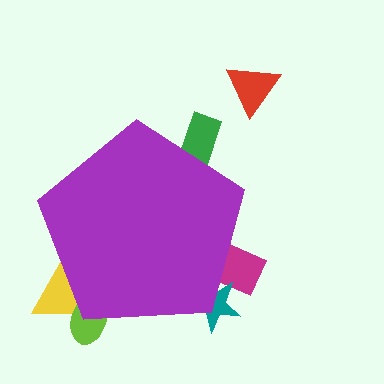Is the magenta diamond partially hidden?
Yes, the magenta diamond is partially hidden behind the purple pentagon.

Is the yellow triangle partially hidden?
Yes, the yellow triangle is partially hidden behind the purple pentagon.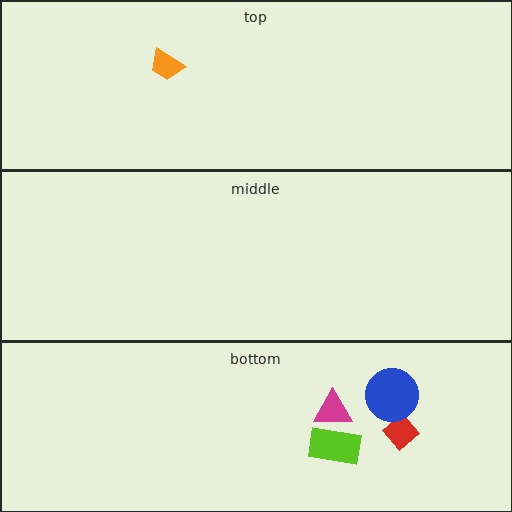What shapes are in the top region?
The orange trapezoid.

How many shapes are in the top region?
1.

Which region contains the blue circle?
The bottom region.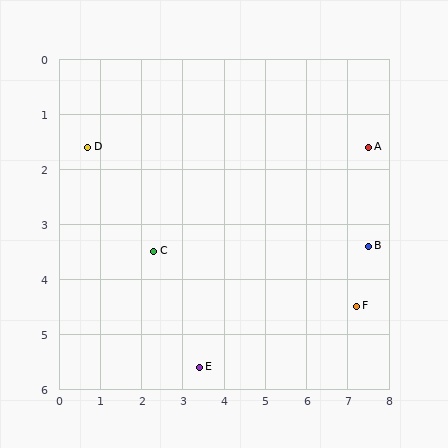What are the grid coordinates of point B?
Point B is at approximately (7.5, 3.4).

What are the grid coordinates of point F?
Point F is at approximately (7.2, 4.5).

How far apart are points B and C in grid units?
Points B and C are about 5.2 grid units apart.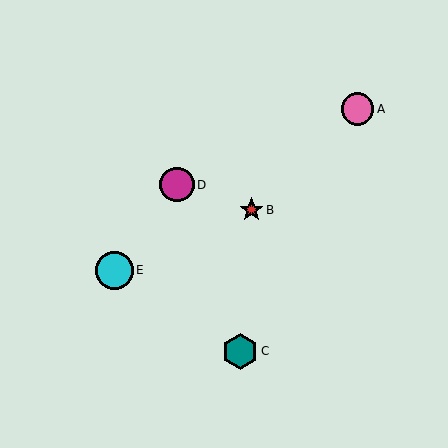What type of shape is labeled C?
Shape C is a teal hexagon.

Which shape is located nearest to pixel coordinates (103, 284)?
The cyan circle (labeled E) at (114, 270) is nearest to that location.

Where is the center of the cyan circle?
The center of the cyan circle is at (114, 270).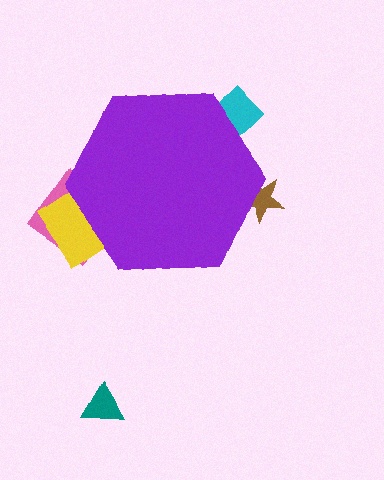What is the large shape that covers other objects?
A purple hexagon.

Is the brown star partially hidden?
Yes, the brown star is partially hidden behind the purple hexagon.